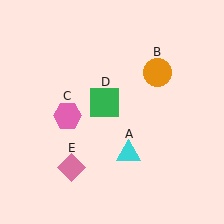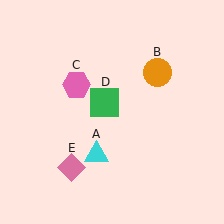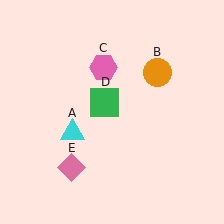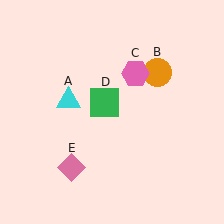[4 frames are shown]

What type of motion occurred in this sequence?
The cyan triangle (object A), pink hexagon (object C) rotated clockwise around the center of the scene.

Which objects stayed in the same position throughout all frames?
Orange circle (object B) and green square (object D) and pink diamond (object E) remained stationary.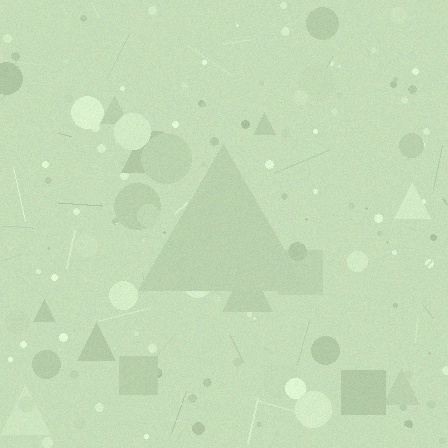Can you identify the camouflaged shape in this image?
The camouflaged shape is a triangle.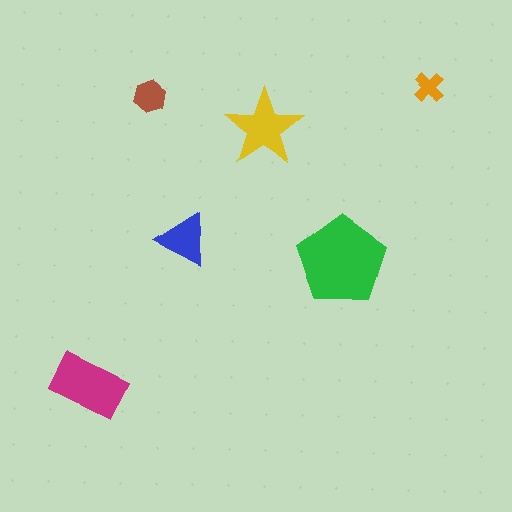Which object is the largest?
The green pentagon.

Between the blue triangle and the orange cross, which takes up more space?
The blue triangle.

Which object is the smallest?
The orange cross.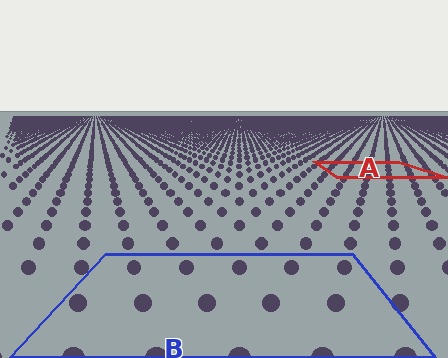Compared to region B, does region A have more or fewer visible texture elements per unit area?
Region A has more texture elements per unit area — they are packed more densely because it is farther away.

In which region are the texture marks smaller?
The texture marks are smaller in region A, because it is farther away.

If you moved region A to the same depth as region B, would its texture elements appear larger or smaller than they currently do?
They would appear larger. At a closer depth, the same texture elements are projected at a bigger on-screen size.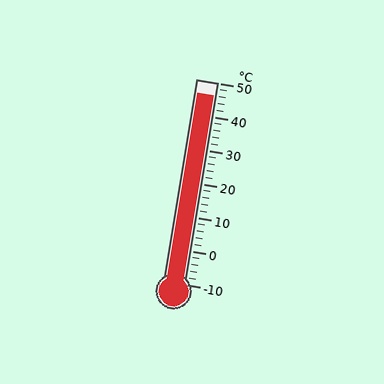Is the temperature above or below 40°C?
The temperature is above 40°C.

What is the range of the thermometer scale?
The thermometer scale ranges from -10°C to 50°C.